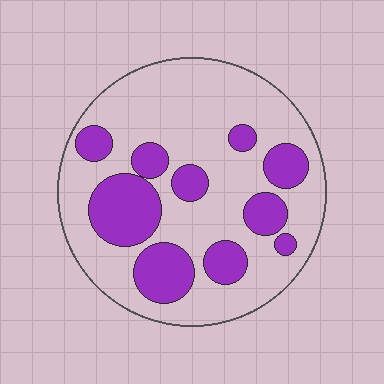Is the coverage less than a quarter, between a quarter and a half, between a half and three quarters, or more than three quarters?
Between a quarter and a half.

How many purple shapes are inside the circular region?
10.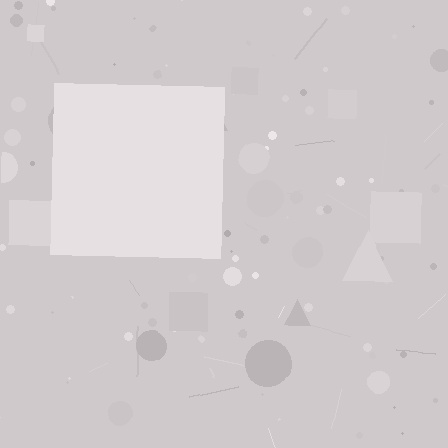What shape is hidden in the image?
A square is hidden in the image.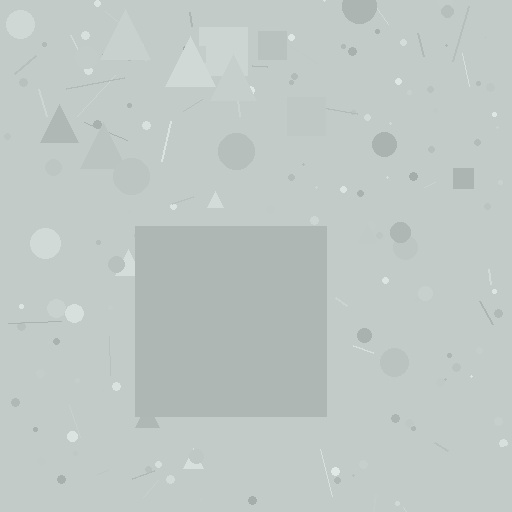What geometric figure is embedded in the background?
A square is embedded in the background.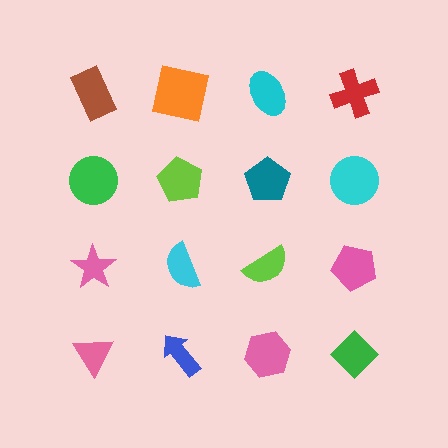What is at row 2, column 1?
A green circle.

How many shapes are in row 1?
4 shapes.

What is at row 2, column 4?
A cyan circle.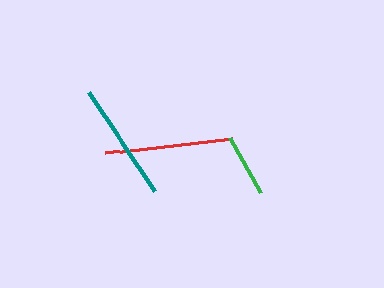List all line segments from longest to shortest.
From longest to shortest: red, teal, green.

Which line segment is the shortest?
The green line is the shortest at approximately 64 pixels.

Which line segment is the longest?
The red line is the longest at approximately 128 pixels.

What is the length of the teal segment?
The teal segment is approximately 118 pixels long.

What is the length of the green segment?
The green segment is approximately 64 pixels long.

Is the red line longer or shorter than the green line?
The red line is longer than the green line.